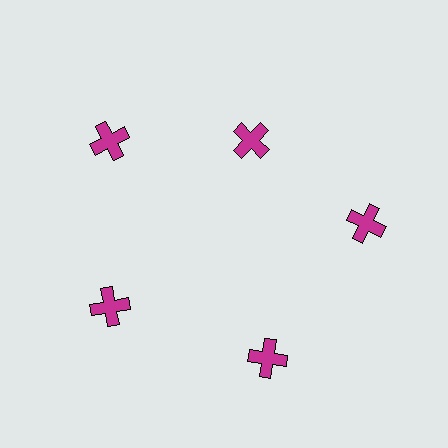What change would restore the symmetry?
The symmetry would be restored by moving it outward, back onto the ring so that all 5 crosses sit at equal angles and equal distance from the center.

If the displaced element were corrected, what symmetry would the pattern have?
It would have 5-fold rotational symmetry — the pattern would map onto itself every 72 degrees.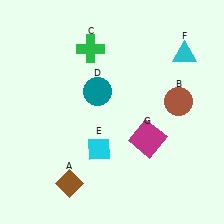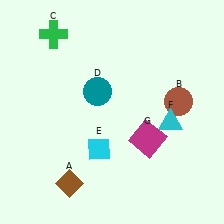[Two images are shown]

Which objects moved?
The objects that moved are: the green cross (C), the cyan triangle (F).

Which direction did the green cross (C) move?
The green cross (C) moved left.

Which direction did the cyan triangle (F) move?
The cyan triangle (F) moved down.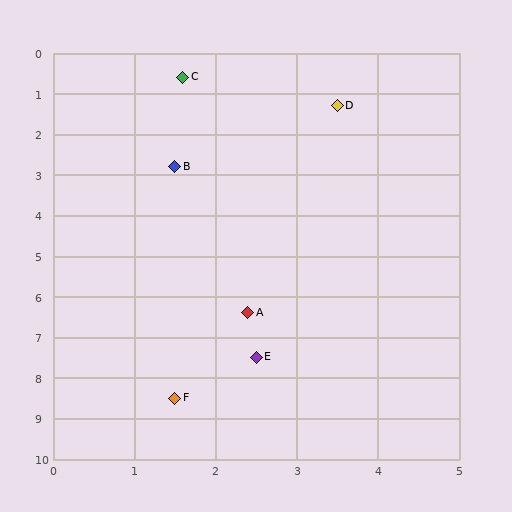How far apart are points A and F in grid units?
Points A and F are about 2.3 grid units apart.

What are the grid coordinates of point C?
Point C is at approximately (1.6, 0.6).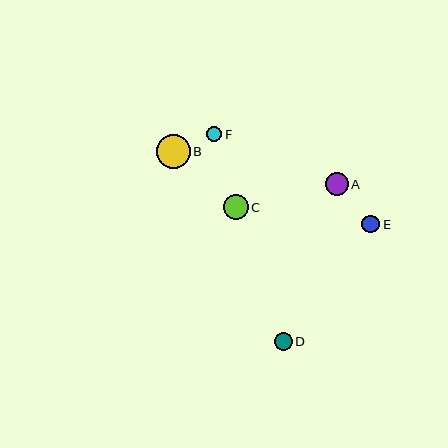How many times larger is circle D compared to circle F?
Circle D is approximately 1.2 times the size of circle F.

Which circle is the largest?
Circle B is the largest with a size of approximately 34 pixels.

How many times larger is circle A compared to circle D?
Circle A is approximately 1.2 times the size of circle D.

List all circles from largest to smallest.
From largest to smallest: B, C, A, D, E, F.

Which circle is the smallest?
Circle F is the smallest with a size of approximately 15 pixels.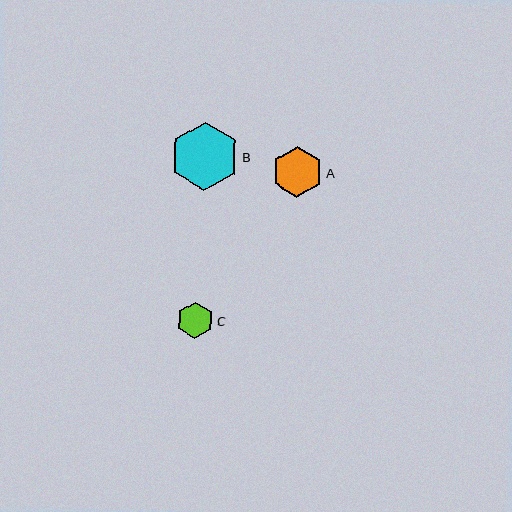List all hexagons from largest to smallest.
From largest to smallest: B, A, C.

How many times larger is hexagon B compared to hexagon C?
Hexagon B is approximately 1.9 times the size of hexagon C.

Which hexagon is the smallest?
Hexagon C is the smallest with a size of approximately 37 pixels.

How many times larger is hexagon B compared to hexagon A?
Hexagon B is approximately 1.3 times the size of hexagon A.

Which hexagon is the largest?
Hexagon B is the largest with a size of approximately 68 pixels.